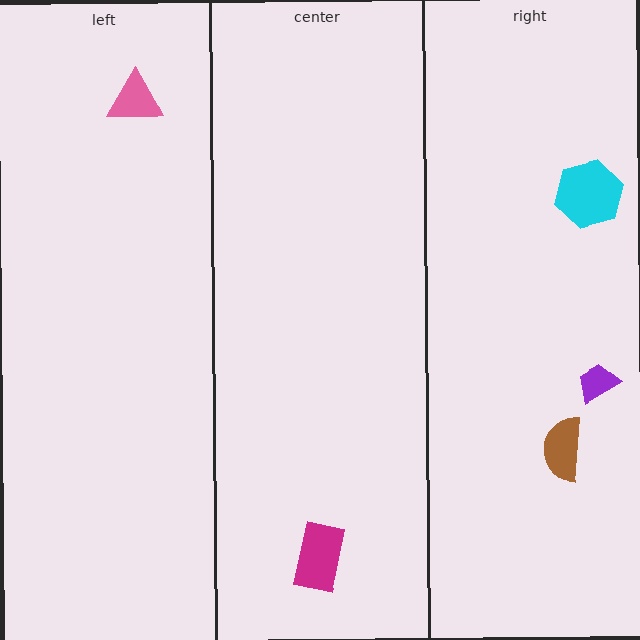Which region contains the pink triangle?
The left region.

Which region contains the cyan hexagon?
The right region.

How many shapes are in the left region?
1.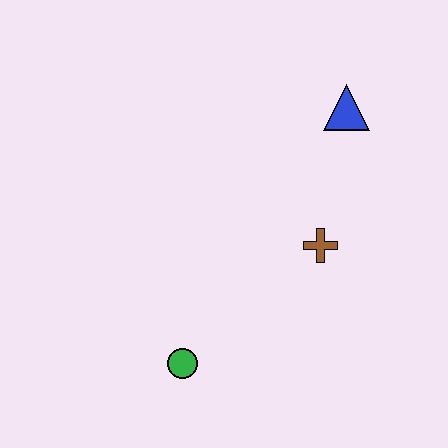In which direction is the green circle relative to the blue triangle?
The green circle is below the blue triangle.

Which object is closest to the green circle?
The brown cross is closest to the green circle.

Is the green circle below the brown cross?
Yes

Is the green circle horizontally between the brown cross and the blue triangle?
No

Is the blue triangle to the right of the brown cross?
Yes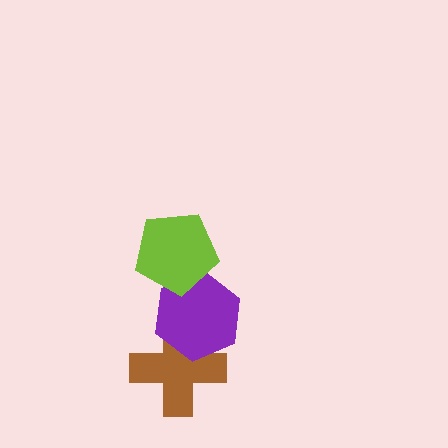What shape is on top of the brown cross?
The purple hexagon is on top of the brown cross.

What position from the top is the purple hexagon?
The purple hexagon is 2nd from the top.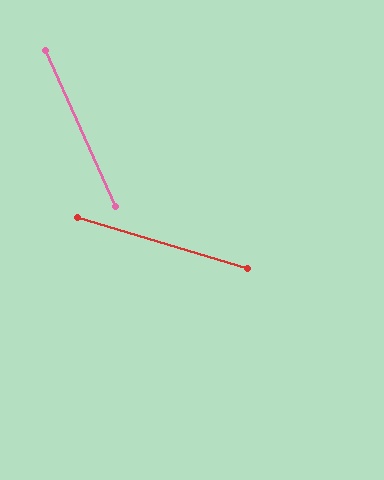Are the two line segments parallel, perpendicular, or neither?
Neither parallel nor perpendicular — they differ by about 49°.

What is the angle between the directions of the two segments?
Approximately 49 degrees.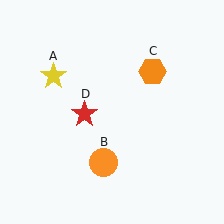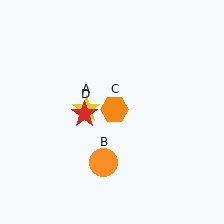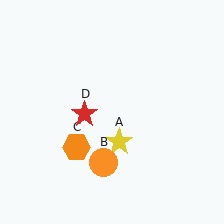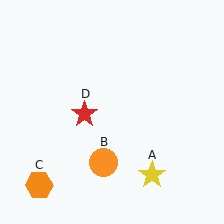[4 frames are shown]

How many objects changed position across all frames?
2 objects changed position: yellow star (object A), orange hexagon (object C).